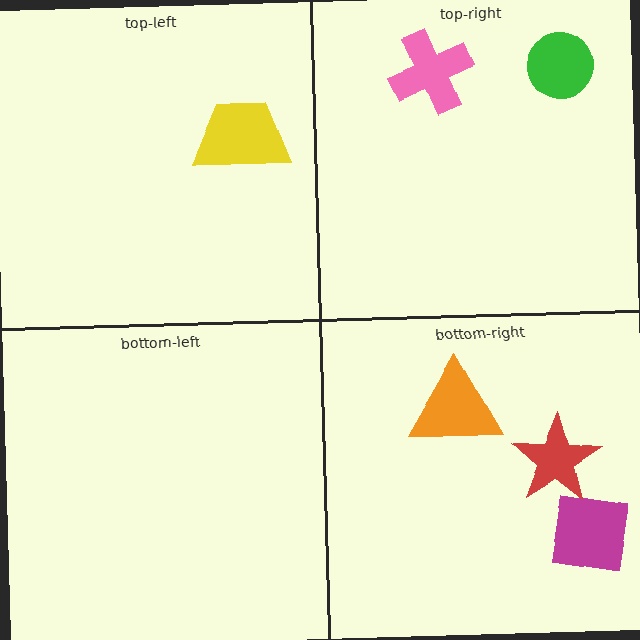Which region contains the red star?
The bottom-right region.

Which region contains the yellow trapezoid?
The top-left region.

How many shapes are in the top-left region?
1.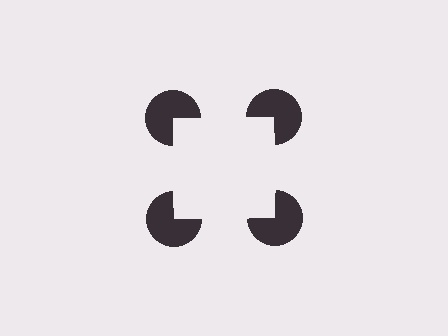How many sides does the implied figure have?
4 sides.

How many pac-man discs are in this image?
There are 4 — one at each vertex of the illusory square.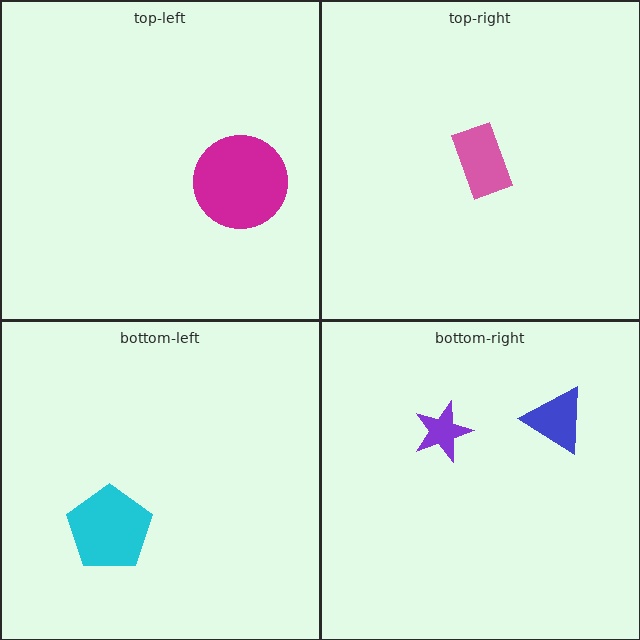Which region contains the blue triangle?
The bottom-right region.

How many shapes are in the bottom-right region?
2.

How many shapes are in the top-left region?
1.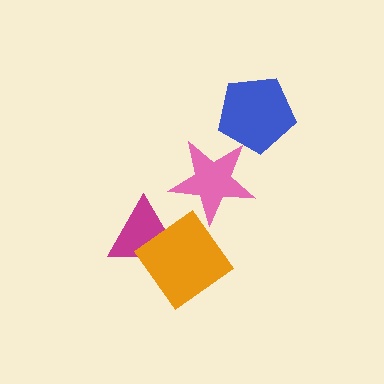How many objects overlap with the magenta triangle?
1 object overlaps with the magenta triangle.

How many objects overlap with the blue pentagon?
0 objects overlap with the blue pentagon.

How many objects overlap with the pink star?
0 objects overlap with the pink star.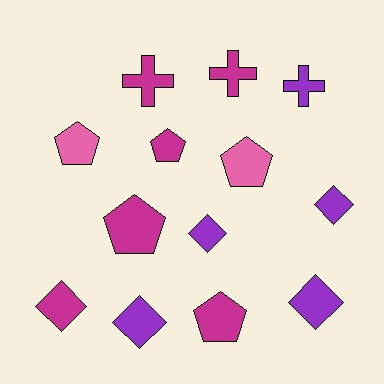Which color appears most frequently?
Magenta, with 6 objects.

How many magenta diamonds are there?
There is 1 magenta diamond.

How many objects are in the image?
There are 13 objects.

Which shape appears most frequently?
Pentagon, with 5 objects.